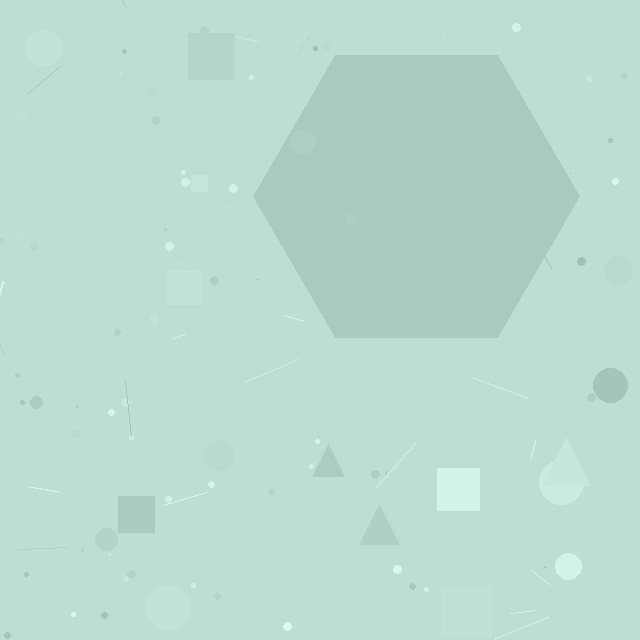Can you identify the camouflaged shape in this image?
The camouflaged shape is a hexagon.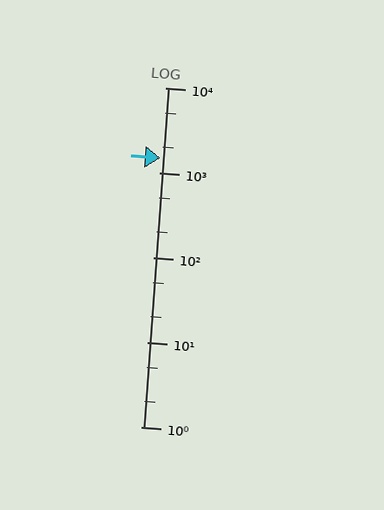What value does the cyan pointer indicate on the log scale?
The pointer indicates approximately 1500.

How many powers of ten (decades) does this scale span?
The scale spans 4 decades, from 1 to 10000.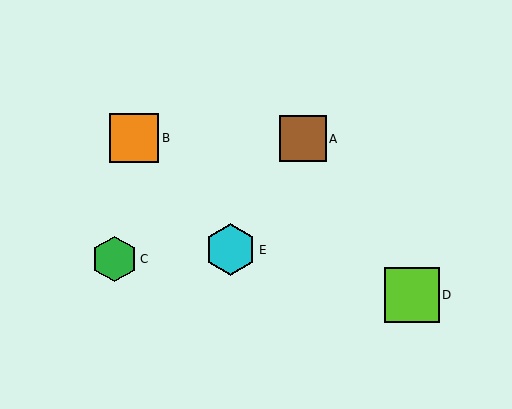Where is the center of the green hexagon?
The center of the green hexagon is at (114, 259).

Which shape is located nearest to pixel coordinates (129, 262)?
The green hexagon (labeled C) at (114, 259) is nearest to that location.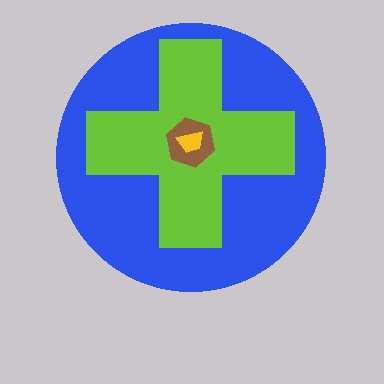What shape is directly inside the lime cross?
The brown hexagon.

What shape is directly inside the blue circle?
The lime cross.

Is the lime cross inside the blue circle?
Yes.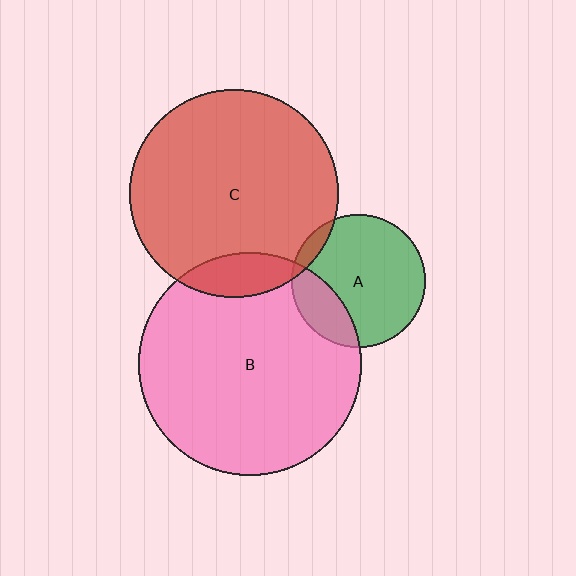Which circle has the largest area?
Circle B (pink).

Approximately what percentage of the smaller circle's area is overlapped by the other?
Approximately 20%.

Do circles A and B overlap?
Yes.